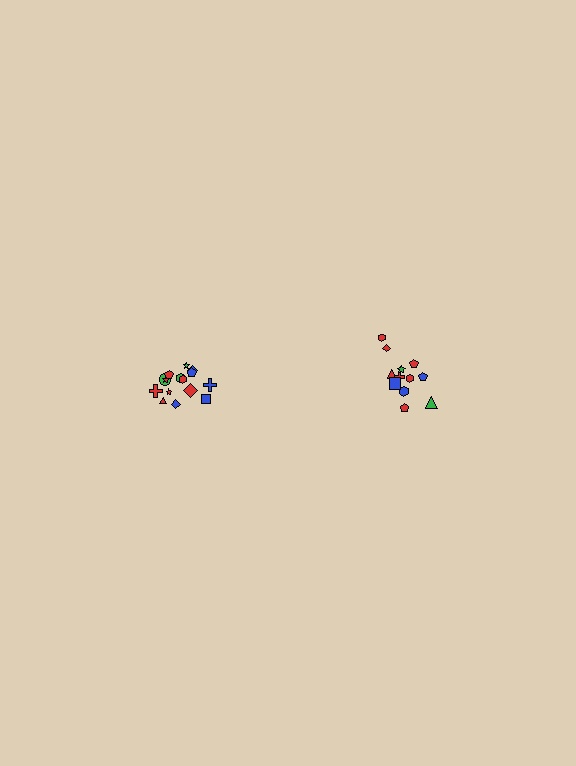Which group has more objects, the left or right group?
The left group.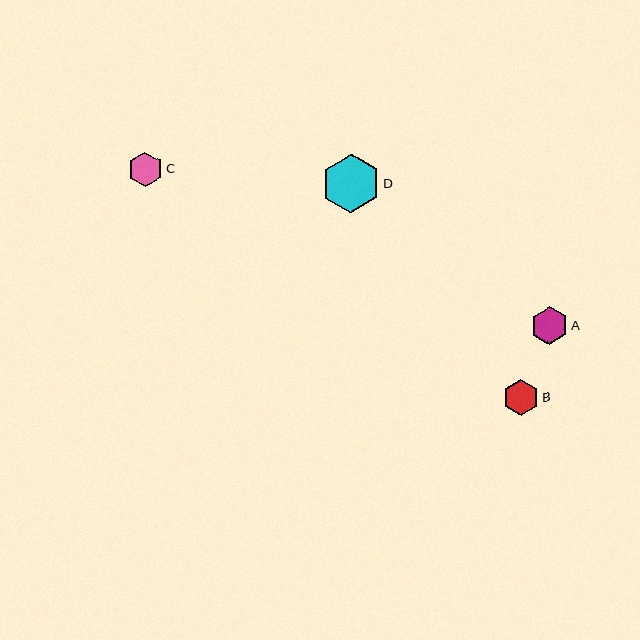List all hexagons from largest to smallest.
From largest to smallest: D, A, B, C.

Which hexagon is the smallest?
Hexagon C is the smallest with a size of approximately 35 pixels.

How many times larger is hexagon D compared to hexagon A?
Hexagon D is approximately 1.5 times the size of hexagon A.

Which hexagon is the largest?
Hexagon D is the largest with a size of approximately 59 pixels.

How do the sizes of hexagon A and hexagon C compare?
Hexagon A and hexagon C are approximately the same size.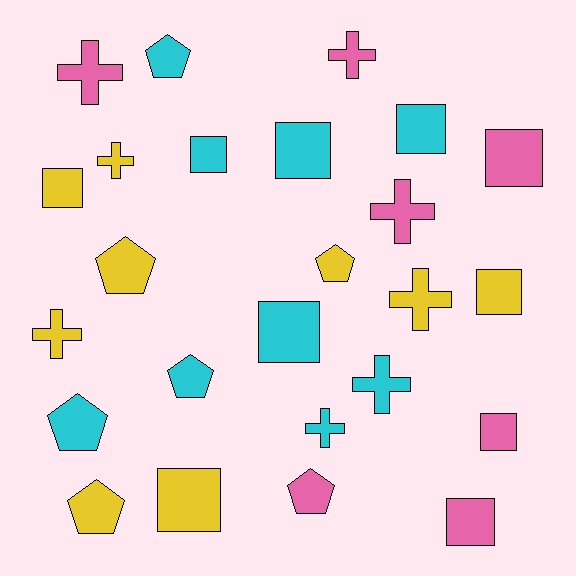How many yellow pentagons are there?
There are 3 yellow pentagons.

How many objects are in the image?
There are 25 objects.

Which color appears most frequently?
Yellow, with 9 objects.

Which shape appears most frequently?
Square, with 10 objects.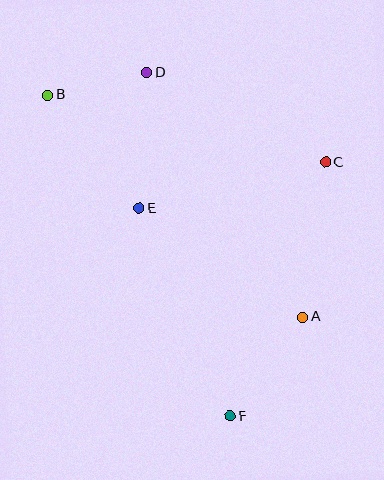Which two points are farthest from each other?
Points B and F are farthest from each other.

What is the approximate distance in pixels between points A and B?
The distance between A and B is approximately 338 pixels.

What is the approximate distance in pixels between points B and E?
The distance between B and E is approximately 146 pixels.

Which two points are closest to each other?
Points B and D are closest to each other.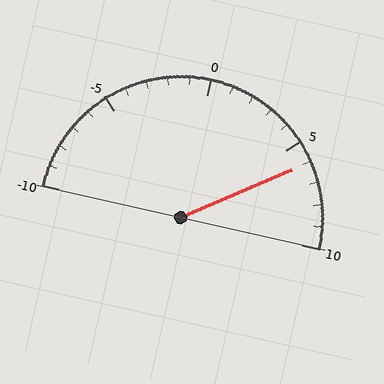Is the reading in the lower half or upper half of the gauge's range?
The reading is in the upper half of the range (-10 to 10).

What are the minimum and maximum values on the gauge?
The gauge ranges from -10 to 10.